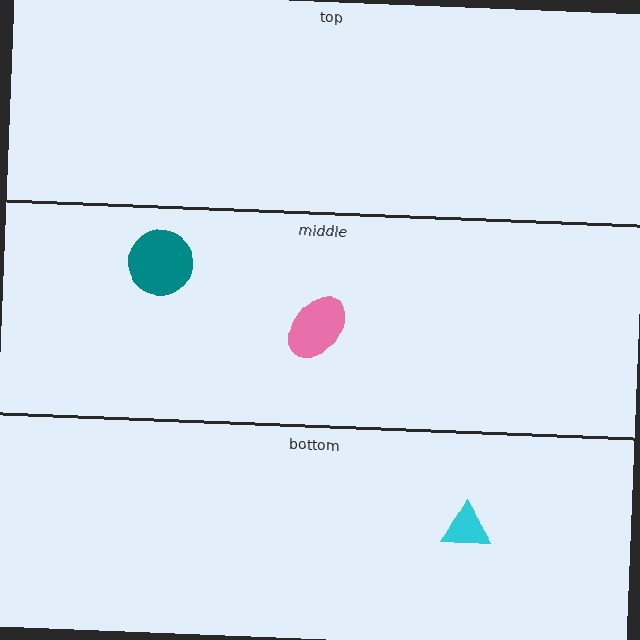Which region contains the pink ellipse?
The middle region.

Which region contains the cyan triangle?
The bottom region.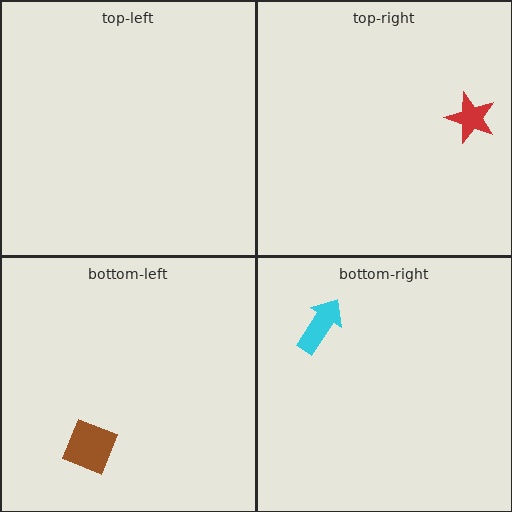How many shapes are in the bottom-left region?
1.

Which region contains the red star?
The top-right region.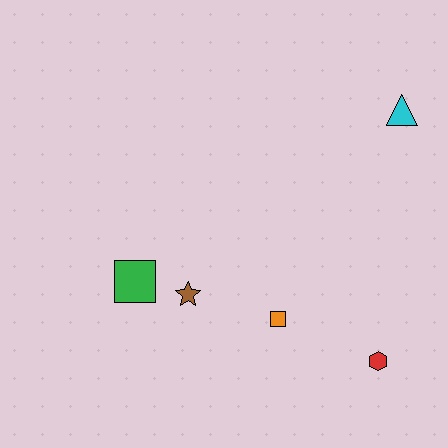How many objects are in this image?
There are 5 objects.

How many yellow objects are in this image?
There are no yellow objects.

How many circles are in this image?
There are no circles.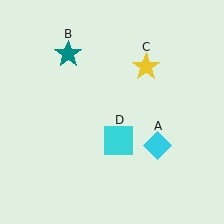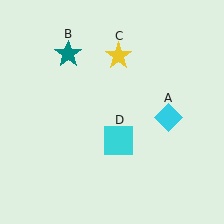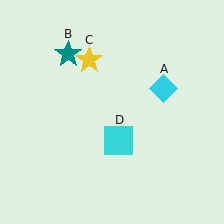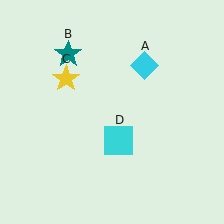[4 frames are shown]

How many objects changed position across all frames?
2 objects changed position: cyan diamond (object A), yellow star (object C).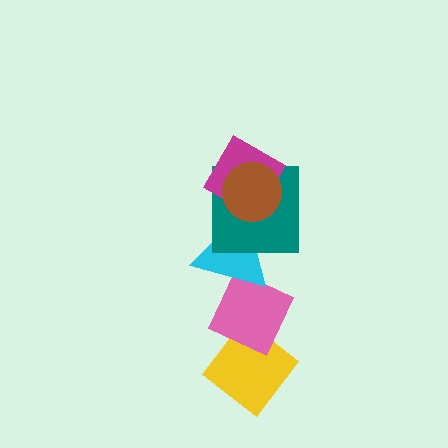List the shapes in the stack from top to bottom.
From top to bottom: the brown circle, the magenta diamond, the teal square, the cyan triangle, the pink diamond, the yellow diamond.